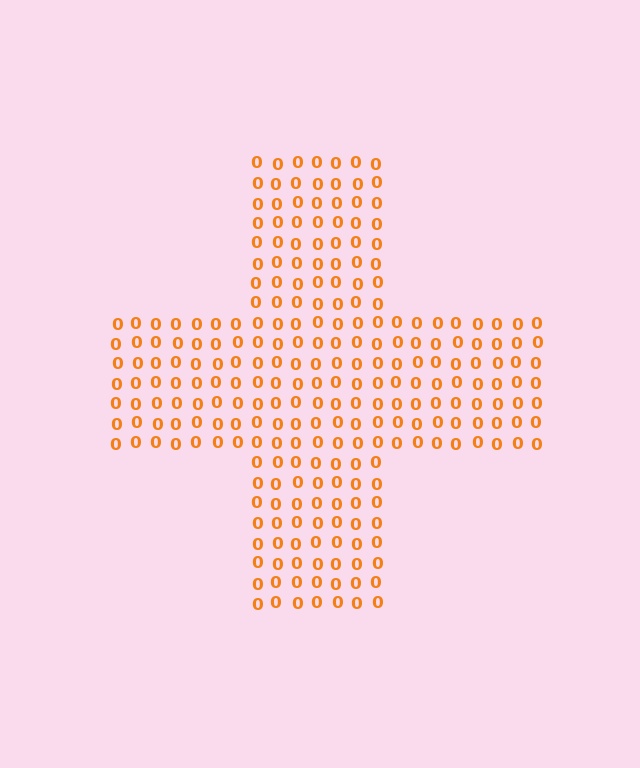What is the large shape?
The large shape is a cross.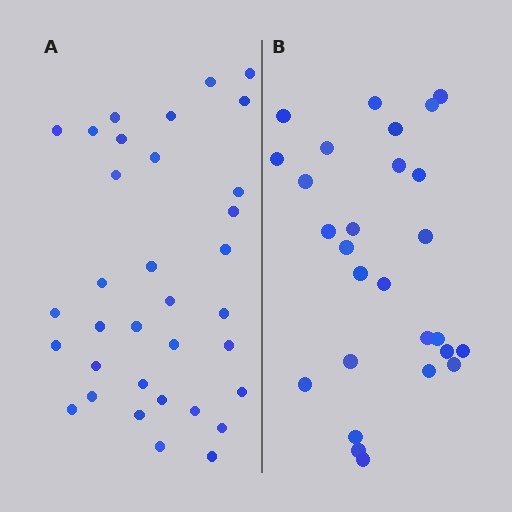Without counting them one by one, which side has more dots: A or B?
Region A (the left region) has more dots.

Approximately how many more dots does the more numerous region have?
Region A has roughly 8 or so more dots than region B.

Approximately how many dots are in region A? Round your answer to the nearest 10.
About 30 dots. (The exact count is 34, which rounds to 30.)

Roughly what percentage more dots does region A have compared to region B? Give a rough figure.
About 25% more.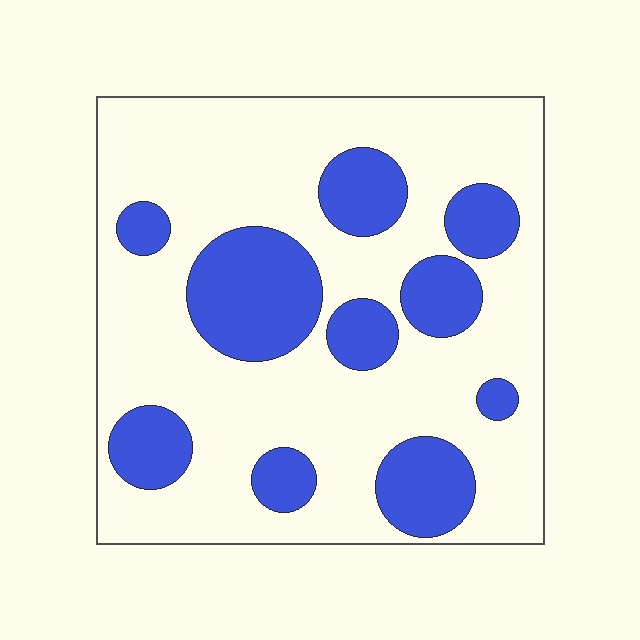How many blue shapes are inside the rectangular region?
10.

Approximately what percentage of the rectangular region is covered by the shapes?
Approximately 30%.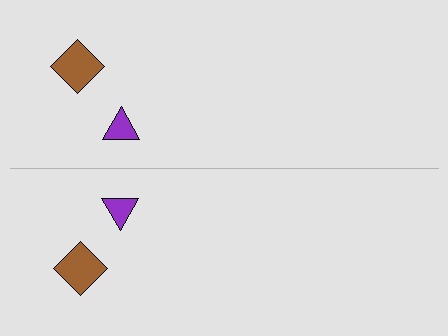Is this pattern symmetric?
Yes, this pattern has bilateral (reflection) symmetry.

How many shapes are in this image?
There are 4 shapes in this image.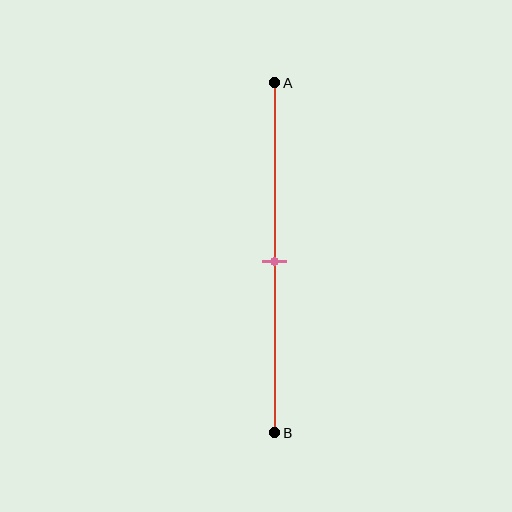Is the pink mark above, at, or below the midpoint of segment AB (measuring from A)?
The pink mark is approximately at the midpoint of segment AB.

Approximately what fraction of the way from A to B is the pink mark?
The pink mark is approximately 50% of the way from A to B.